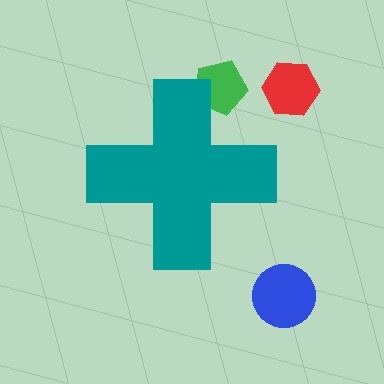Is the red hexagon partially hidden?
No, the red hexagon is fully visible.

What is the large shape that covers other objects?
A teal cross.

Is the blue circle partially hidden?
No, the blue circle is fully visible.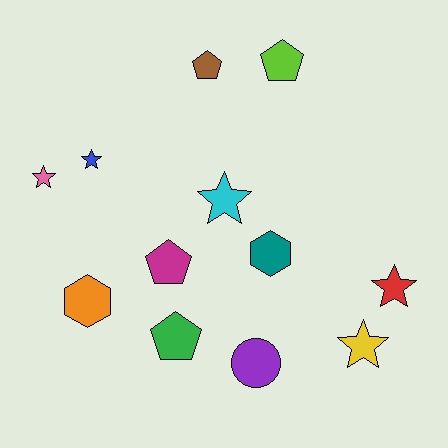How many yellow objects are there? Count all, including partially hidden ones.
There is 1 yellow object.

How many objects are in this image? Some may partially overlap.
There are 12 objects.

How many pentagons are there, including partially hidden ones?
There are 4 pentagons.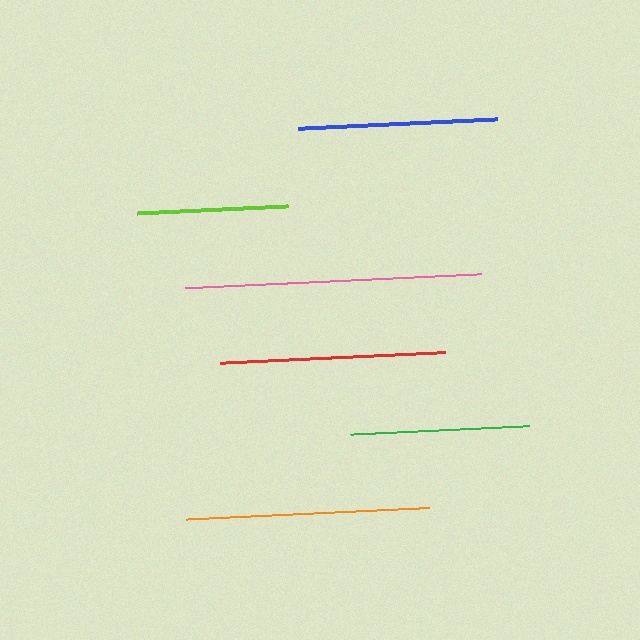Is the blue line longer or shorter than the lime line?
The blue line is longer than the lime line.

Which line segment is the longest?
The pink line is the longest at approximately 296 pixels.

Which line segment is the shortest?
The lime line is the shortest at approximately 150 pixels.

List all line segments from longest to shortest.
From longest to shortest: pink, orange, red, blue, green, lime.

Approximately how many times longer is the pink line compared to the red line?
The pink line is approximately 1.3 times the length of the red line.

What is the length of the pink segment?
The pink segment is approximately 296 pixels long.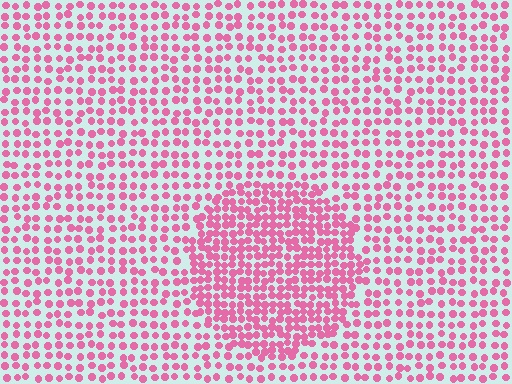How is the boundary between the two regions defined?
The boundary is defined by a change in element density (approximately 1.8x ratio). All elements are the same color, size, and shape.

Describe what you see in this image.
The image contains small pink elements arranged at two different densities. A circle-shaped region is visible where the elements are more densely packed than the surrounding area.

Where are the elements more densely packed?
The elements are more densely packed inside the circle boundary.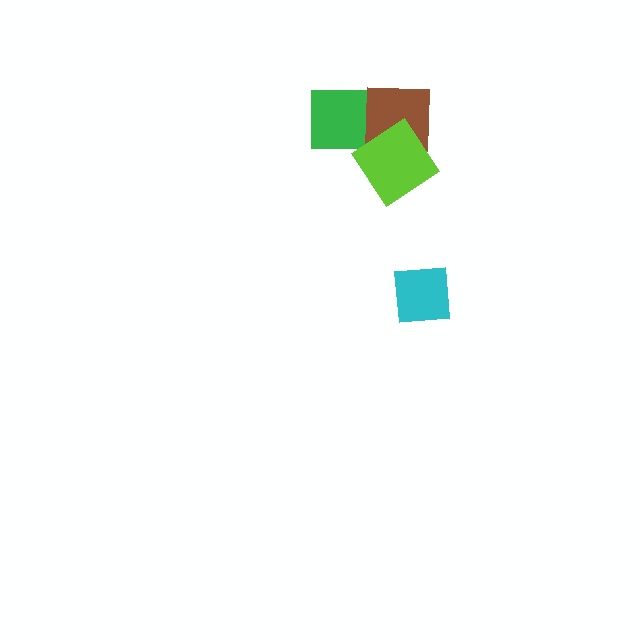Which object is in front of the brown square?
The lime diamond is in front of the brown square.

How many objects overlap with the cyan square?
0 objects overlap with the cyan square.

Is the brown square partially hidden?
Yes, it is partially covered by another shape.